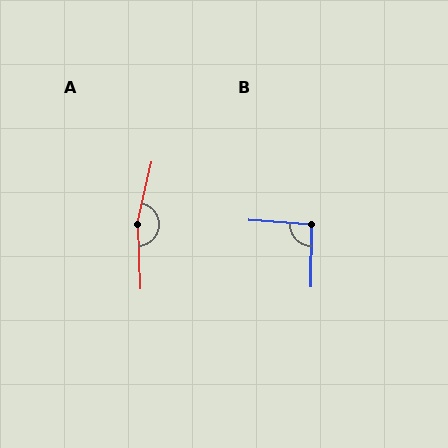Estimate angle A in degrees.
Approximately 164 degrees.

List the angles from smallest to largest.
B (94°), A (164°).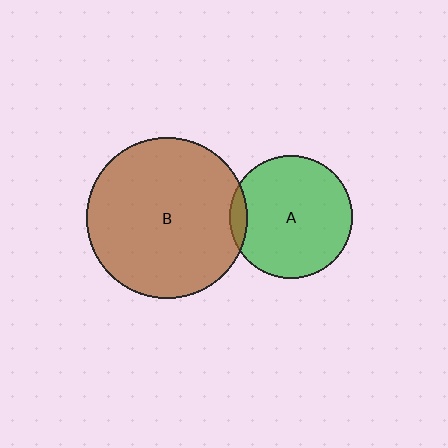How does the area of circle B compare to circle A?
Approximately 1.7 times.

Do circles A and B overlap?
Yes.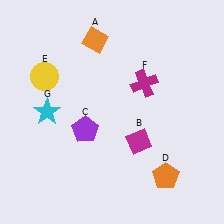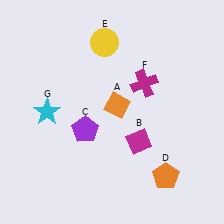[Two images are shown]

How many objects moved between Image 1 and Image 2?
2 objects moved between the two images.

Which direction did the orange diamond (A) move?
The orange diamond (A) moved down.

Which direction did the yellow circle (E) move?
The yellow circle (E) moved right.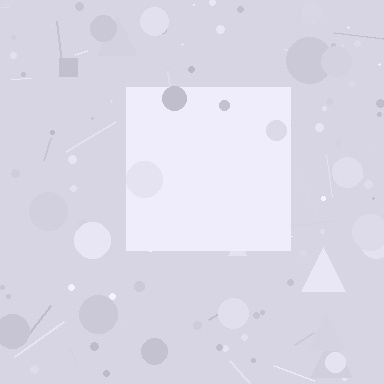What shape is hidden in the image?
A square is hidden in the image.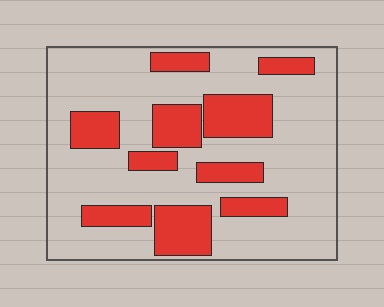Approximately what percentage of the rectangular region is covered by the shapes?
Approximately 30%.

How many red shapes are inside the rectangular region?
10.